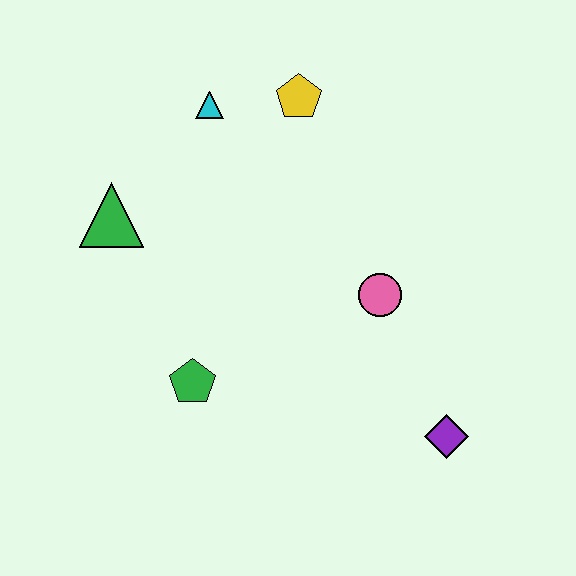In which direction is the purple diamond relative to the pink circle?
The purple diamond is below the pink circle.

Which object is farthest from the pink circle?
The green triangle is farthest from the pink circle.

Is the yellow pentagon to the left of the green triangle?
No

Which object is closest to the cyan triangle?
The yellow pentagon is closest to the cyan triangle.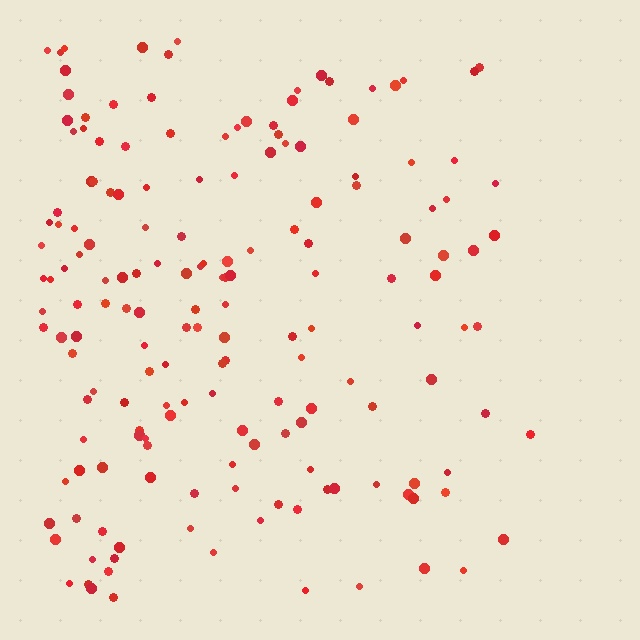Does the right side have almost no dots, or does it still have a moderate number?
Still a moderate number, just noticeably fewer than the left.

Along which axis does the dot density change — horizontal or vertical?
Horizontal.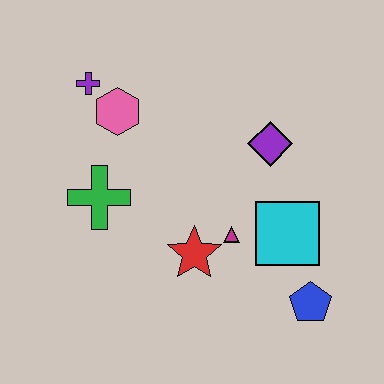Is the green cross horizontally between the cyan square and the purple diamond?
No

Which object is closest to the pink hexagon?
The purple cross is closest to the pink hexagon.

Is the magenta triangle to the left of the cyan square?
Yes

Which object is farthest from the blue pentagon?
The purple cross is farthest from the blue pentagon.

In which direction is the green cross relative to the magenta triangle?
The green cross is to the left of the magenta triangle.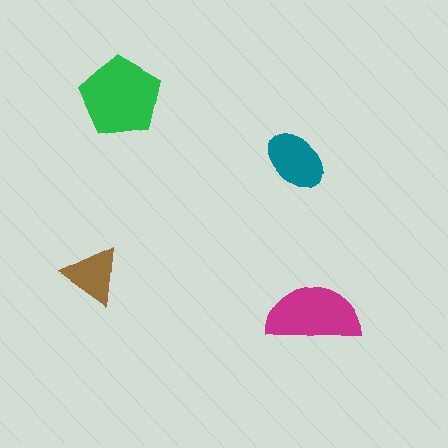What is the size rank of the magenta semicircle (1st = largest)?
2nd.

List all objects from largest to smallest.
The green pentagon, the magenta semicircle, the teal ellipse, the brown triangle.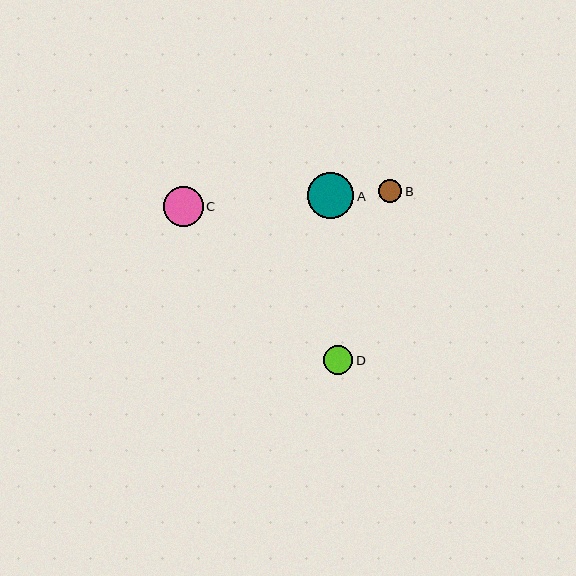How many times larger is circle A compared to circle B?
Circle A is approximately 2.0 times the size of circle B.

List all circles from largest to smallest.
From largest to smallest: A, C, D, B.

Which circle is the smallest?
Circle B is the smallest with a size of approximately 24 pixels.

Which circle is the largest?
Circle A is the largest with a size of approximately 46 pixels.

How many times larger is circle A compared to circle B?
Circle A is approximately 2.0 times the size of circle B.